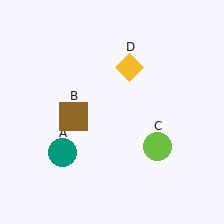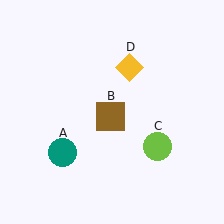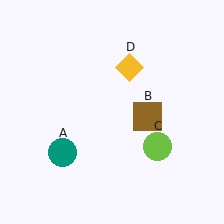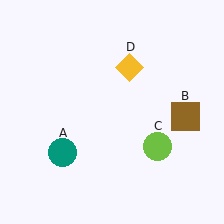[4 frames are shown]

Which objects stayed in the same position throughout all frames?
Teal circle (object A) and lime circle (object C) and yellow diamond (object D) remained stationary.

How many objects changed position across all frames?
1 object changed position: brown square (object B).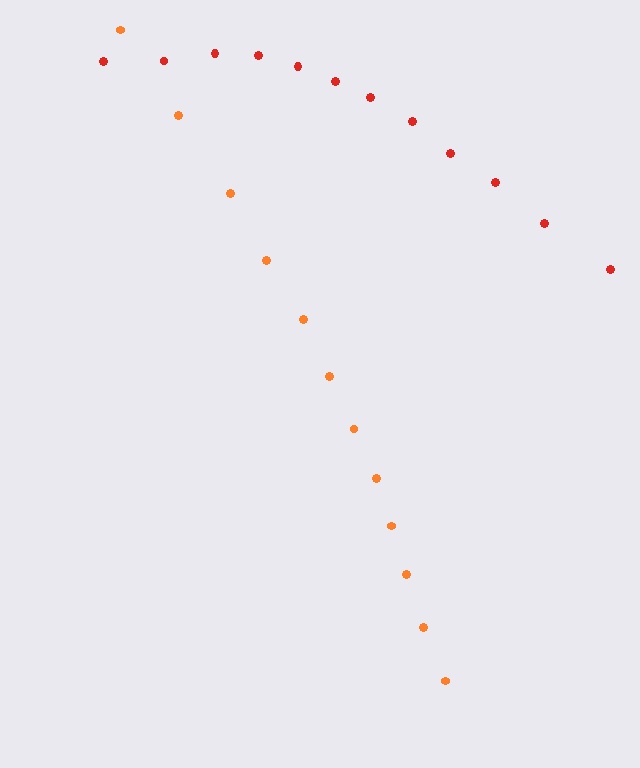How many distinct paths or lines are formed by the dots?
There are 2 distinct paths.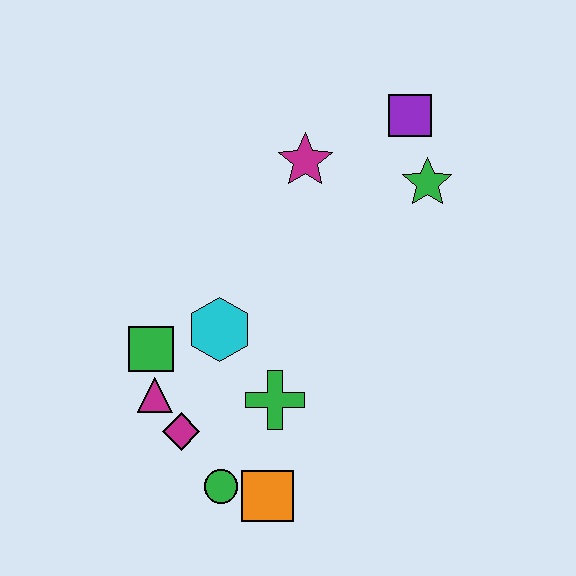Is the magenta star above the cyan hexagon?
Yes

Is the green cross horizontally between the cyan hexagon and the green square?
No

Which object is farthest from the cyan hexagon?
The purple square is farthest from the cyan hexagon.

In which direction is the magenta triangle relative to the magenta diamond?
The magenta triangle is above the magenta diamond.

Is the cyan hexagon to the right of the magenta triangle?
Yes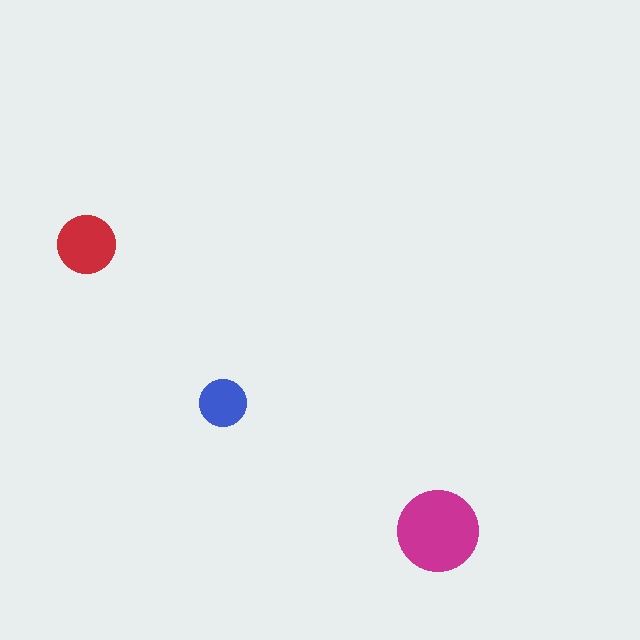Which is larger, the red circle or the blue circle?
The red one.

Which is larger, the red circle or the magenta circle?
The magenta one.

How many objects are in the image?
There are 3 objects in the image.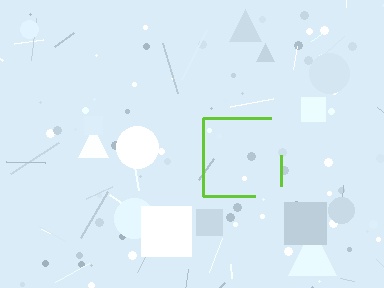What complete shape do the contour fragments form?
The contour fragments form a square.